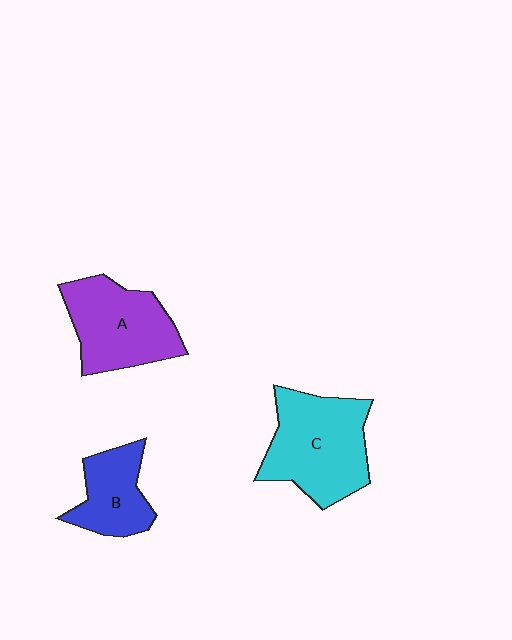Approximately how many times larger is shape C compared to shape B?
Approximately 1.7 times.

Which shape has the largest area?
Shape C (cyan).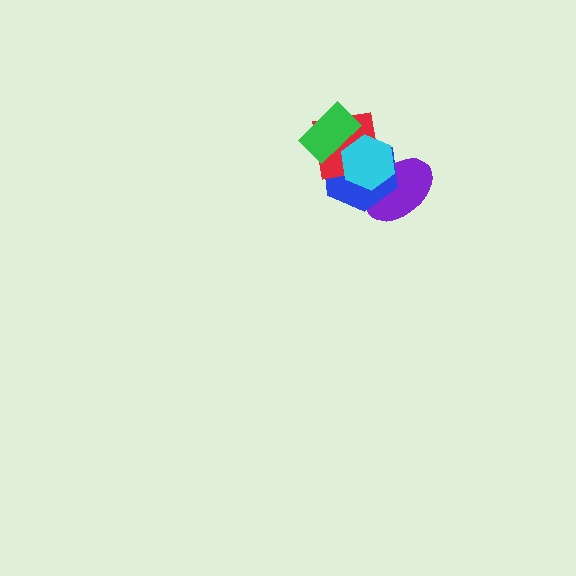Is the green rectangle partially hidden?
No, no other shape covers it.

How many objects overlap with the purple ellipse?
3 objects overlap with the purple ellipse.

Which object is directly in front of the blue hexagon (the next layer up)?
The red square is directly in front of the blue hexagon.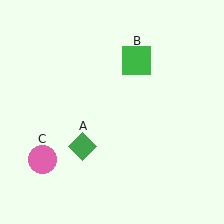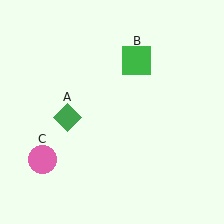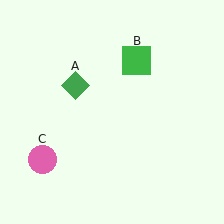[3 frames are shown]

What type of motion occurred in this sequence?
The green diamond (object A) rotated clockwise around the center of the scene.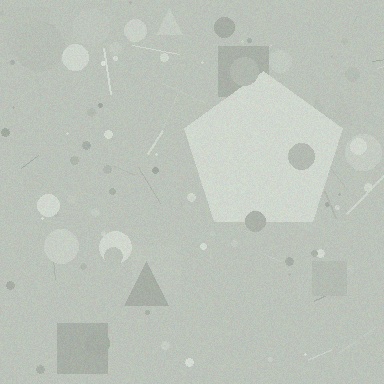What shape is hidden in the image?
A pentagon is hidden in the image.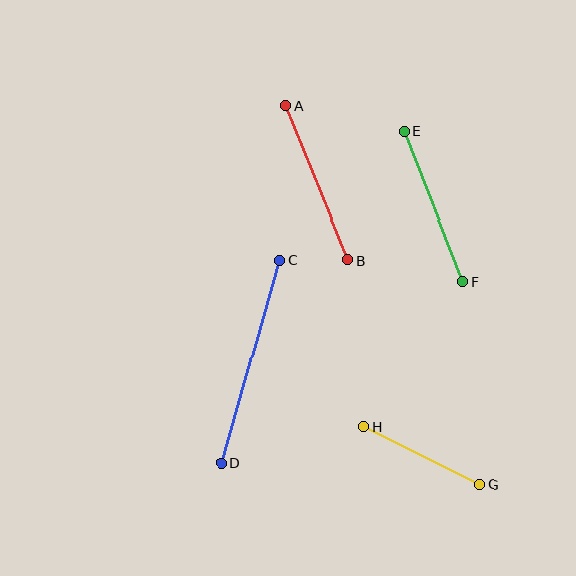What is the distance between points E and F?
The distance is approximately 162 pixels.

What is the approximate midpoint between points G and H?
The midpoint is at approximately (422, 456) pixels.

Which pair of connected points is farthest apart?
Points C and D are farthest apart.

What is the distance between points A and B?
The distance is approximately 166 pixels.